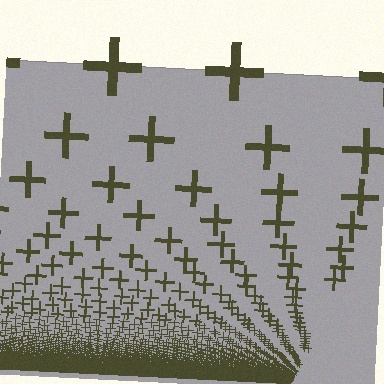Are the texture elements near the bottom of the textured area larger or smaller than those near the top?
Smaller. The gradient is inverted — elements near the bottom are smaller and denser.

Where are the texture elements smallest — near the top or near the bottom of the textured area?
Near the bottom.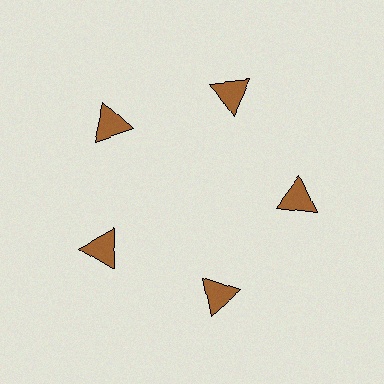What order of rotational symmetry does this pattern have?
This pattern has 5-fold rotational symmetry.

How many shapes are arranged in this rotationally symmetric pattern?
There are 5 shapes, arranged in 5 groups of 1.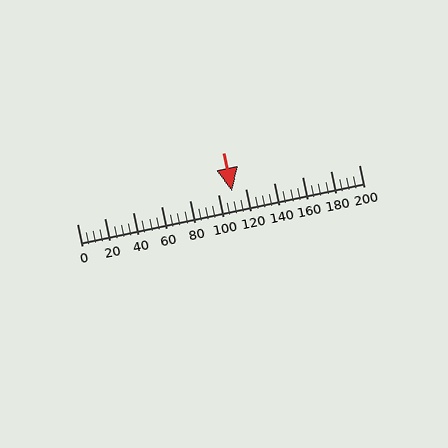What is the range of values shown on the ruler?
The ruler shows values from 0 to 200.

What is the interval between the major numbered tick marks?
The major tick marks are spaced 20 units apart.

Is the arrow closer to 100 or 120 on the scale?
The arrow is closer to 120.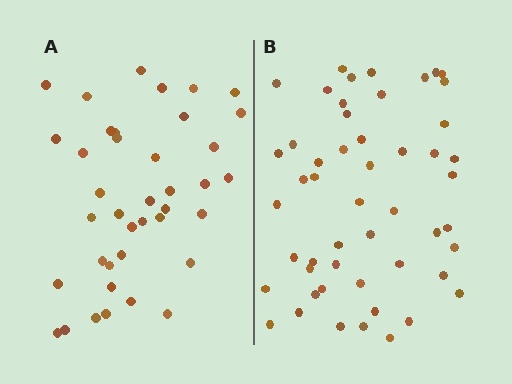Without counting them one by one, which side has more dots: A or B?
Region B (the right region) has more dots.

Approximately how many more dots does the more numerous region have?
Region B has roughly 12 or so more dots than region A.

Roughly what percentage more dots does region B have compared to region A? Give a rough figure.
About 30% more.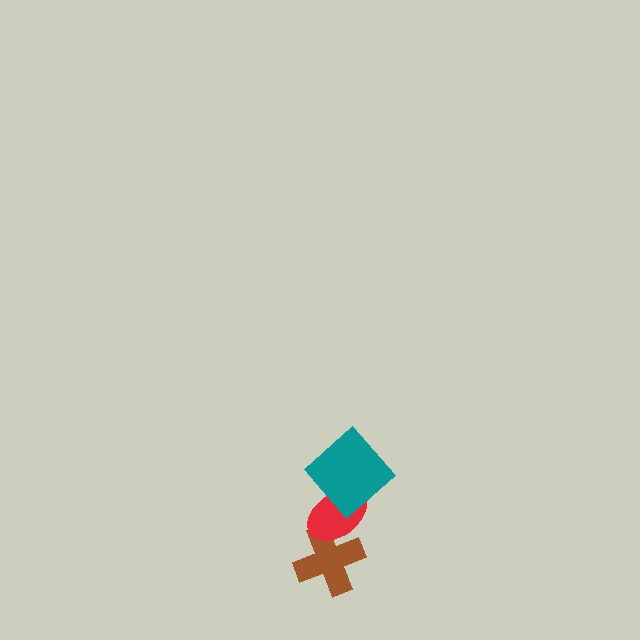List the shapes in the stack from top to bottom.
From top to bottom: the teal diamond, the red ellipse, the brown cross.